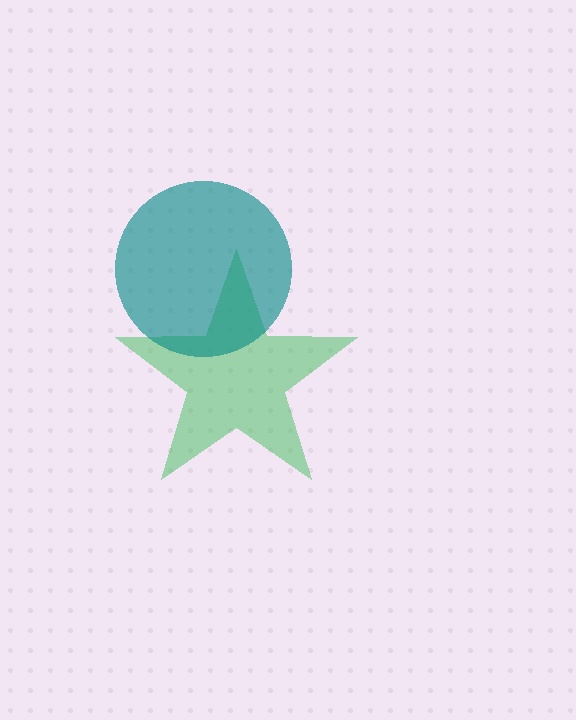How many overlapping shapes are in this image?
There are 2 overlapping shapes in the image.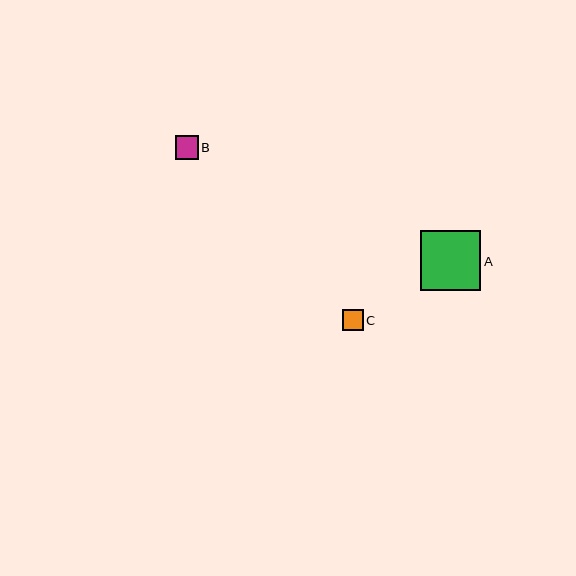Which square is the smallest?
Square C is the smallest with a size of approximately 21 pixels.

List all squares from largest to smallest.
From largest to smallest: A, B, C.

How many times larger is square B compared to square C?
Square B is approximately 1.1 times the size of square C.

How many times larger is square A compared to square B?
Square A is approximately 2.6 times the size of square B.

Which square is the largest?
Square A is the largest with a size of approximately 60 pixels.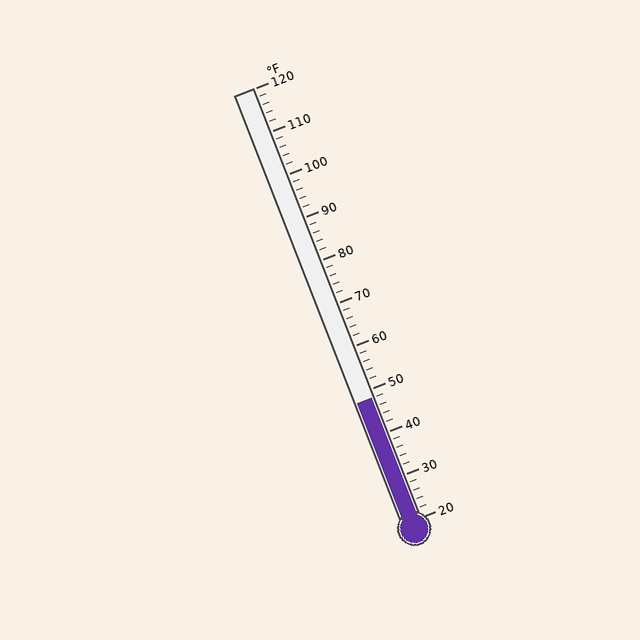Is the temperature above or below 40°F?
The temperature is above 40°F.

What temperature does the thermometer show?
The thermometer shows approximately 48°F.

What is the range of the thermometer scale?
The thermometer scale ranges from 20°F to 120°F.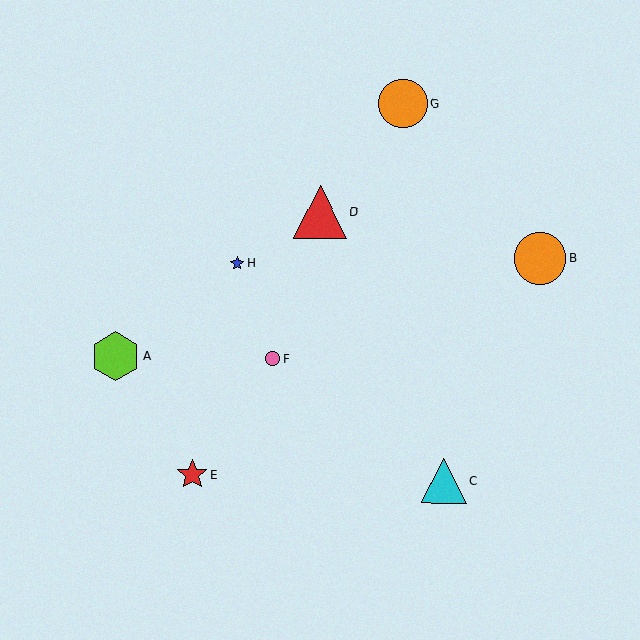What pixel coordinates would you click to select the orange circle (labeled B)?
Click at (540, 258) to select the orange circle B.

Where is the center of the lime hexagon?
The center of the lime hexagon is at (116, 356).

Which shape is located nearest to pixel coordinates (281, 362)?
The pink circle (labeled F) at (273, 358) is nearest to that location.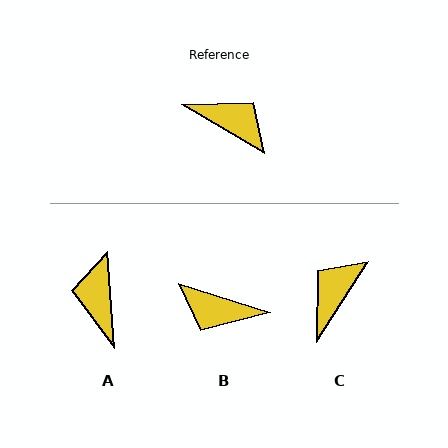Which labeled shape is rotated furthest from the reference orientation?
B, about 168 degrees away.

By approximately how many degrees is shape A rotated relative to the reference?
Approximately 124 degrees counter-clockwise.